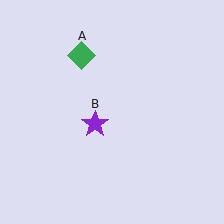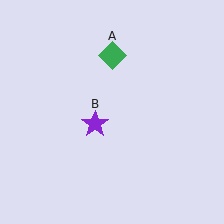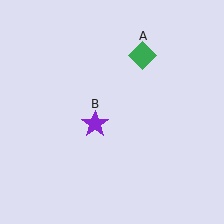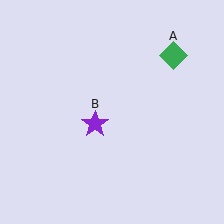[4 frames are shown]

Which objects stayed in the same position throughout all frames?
Purple star (object B) remained stationary.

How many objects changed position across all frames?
1 object changed position: green diamond (object A).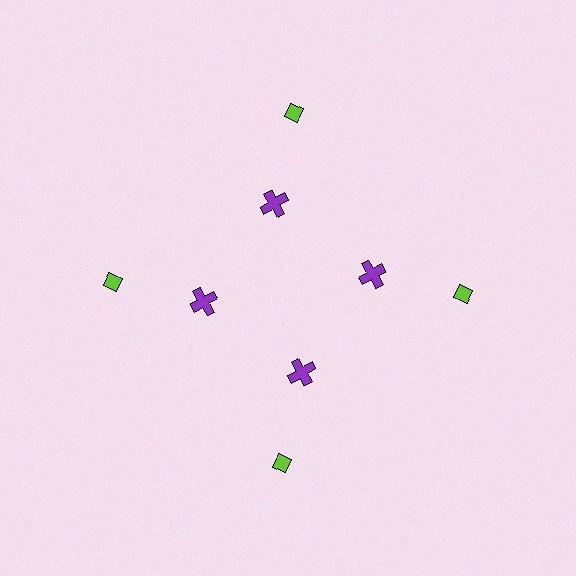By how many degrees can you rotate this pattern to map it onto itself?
The pattern maps onto itself every 90 degrees of rotation.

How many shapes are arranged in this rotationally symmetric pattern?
There are 8 shapes, arranged in 4 groups of 2.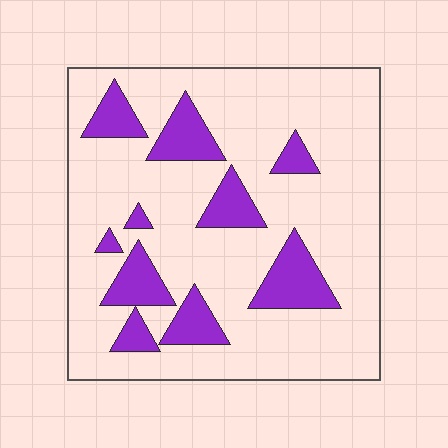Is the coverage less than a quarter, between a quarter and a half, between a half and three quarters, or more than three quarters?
Less than a quarter.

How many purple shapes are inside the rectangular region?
10.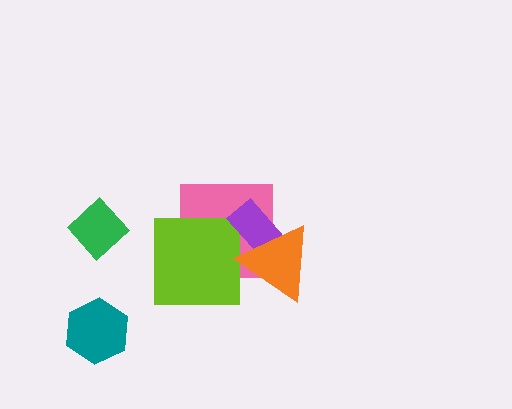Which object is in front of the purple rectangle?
The orange triangle is in front of the purple rectangle.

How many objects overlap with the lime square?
1 object overlaps with the lime square.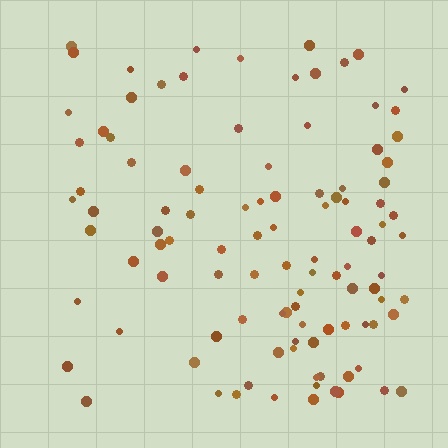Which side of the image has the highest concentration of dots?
The right.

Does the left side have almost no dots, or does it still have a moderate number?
Still a moderate number, just noticeably fewer than the right.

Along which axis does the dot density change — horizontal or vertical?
Horizontal.